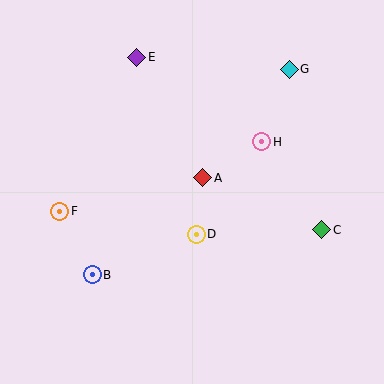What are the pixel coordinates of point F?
Point F is at (60, 211).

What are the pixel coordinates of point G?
Point G is at (289, 69).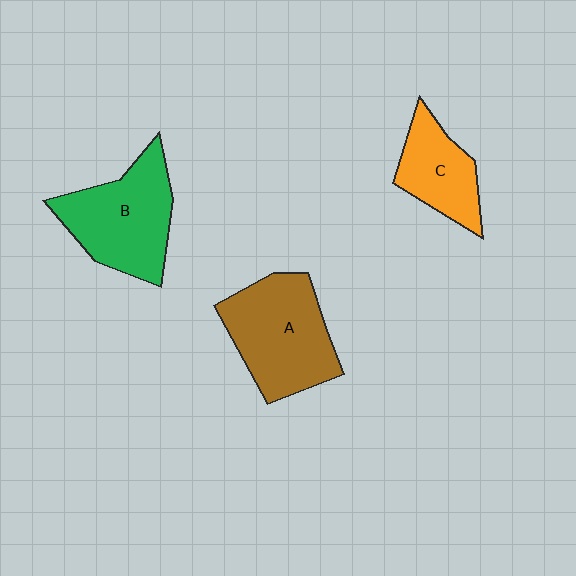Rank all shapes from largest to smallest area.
From largest to smallest: A (brown), B (green), C (orange).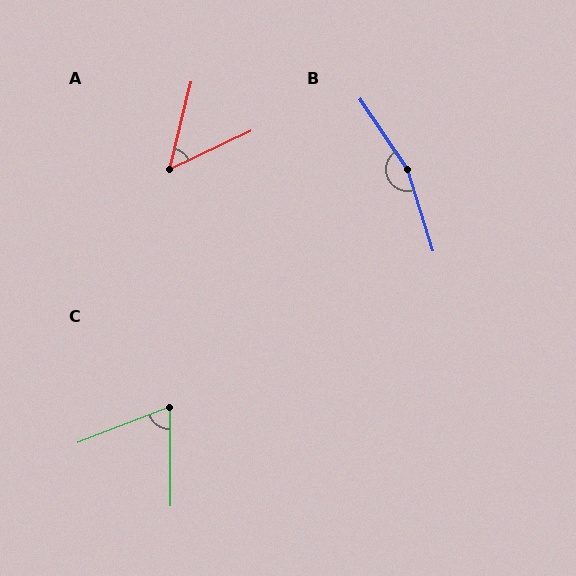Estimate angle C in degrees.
Approximately 69 degrees.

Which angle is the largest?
B, at approximately 163 degrees.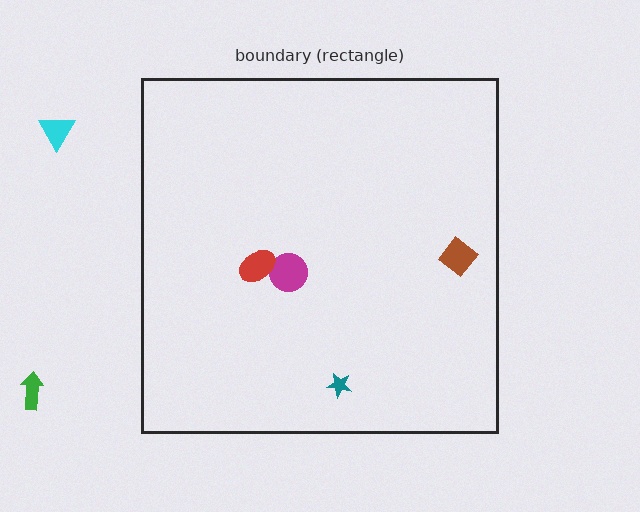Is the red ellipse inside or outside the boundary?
Inside.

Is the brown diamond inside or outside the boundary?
Inside.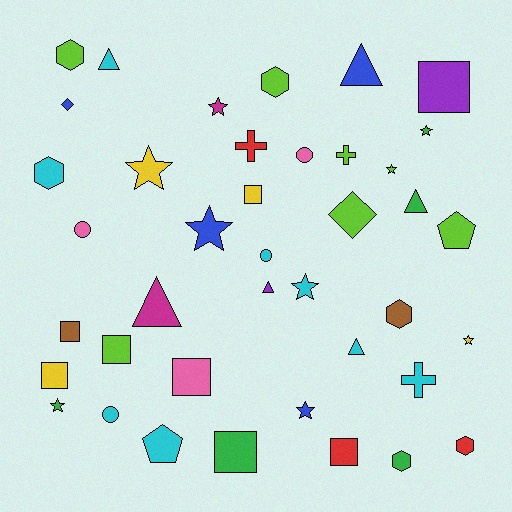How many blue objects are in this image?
There are 4 blue objects.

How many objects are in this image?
There are 40 objects.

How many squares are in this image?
There are 8 squares.